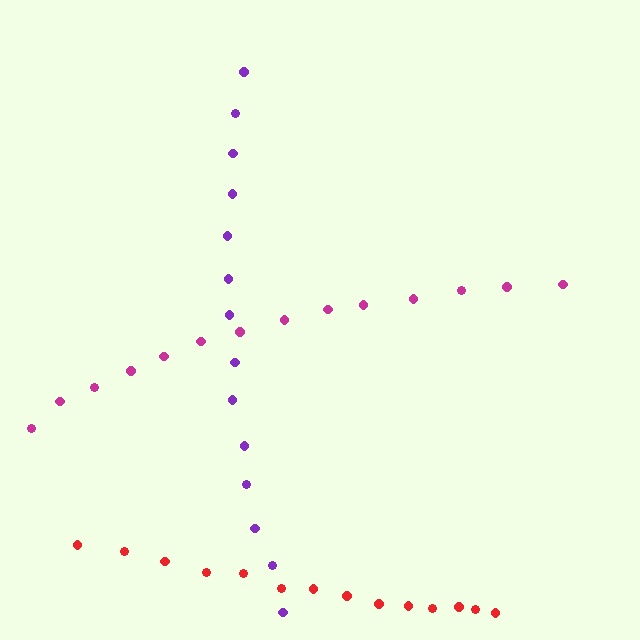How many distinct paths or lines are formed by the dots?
There are 3 distinct paths.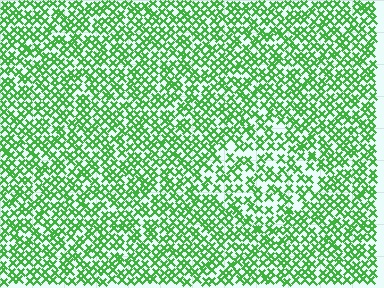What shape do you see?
I see a diamond.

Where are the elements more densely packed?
The elements are more densely packed outside the diamond boundary.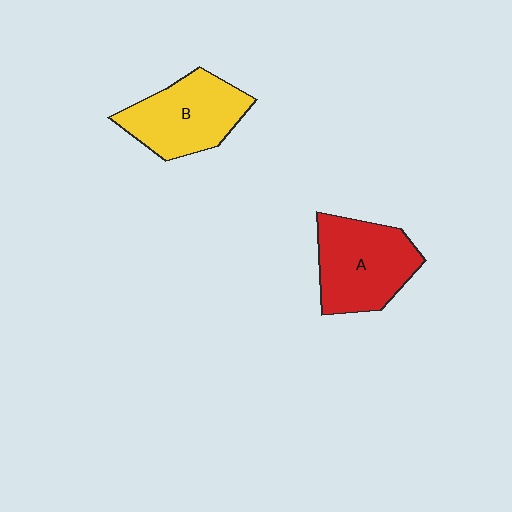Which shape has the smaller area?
Shape B (yellow).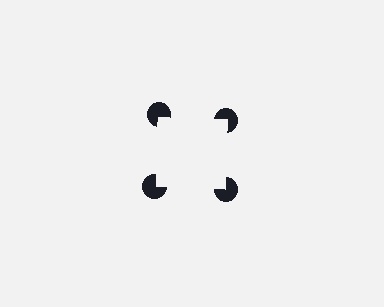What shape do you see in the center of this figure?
An illusory square — its edges are inferred from the aligned wedge cuts in the pac-man discs, not physically drawn.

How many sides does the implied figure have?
4 sides.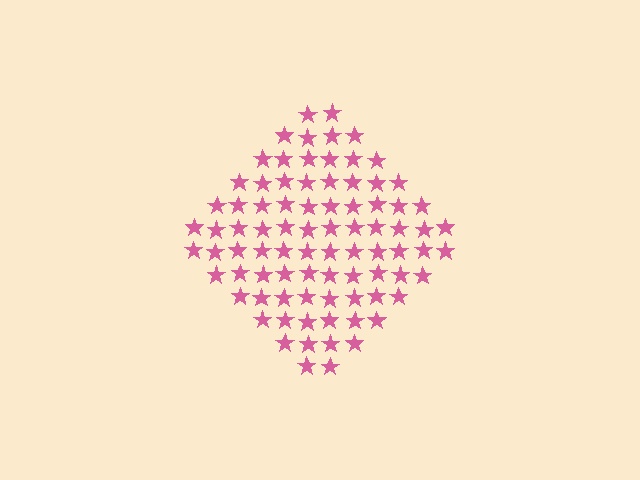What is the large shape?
The large shape is a diamond.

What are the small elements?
The small elements are stars.